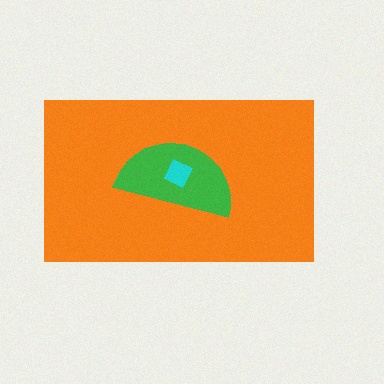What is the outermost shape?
The orange rectangle.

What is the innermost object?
The cyan diamond.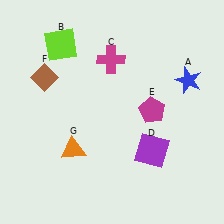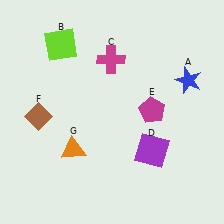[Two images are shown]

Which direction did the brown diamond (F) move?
The brown diamond (F) moved down.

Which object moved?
The brown diamond (F) moved down.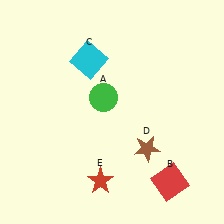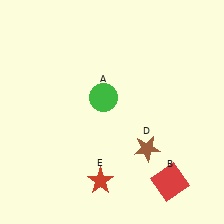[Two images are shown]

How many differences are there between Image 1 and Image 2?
There is 1 difference between the two images.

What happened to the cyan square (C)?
The cyan square (C) was removed in Image 2. It was in the top-left area of Image 1.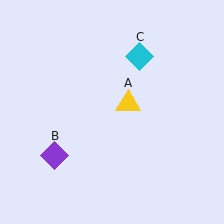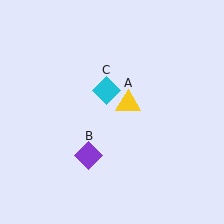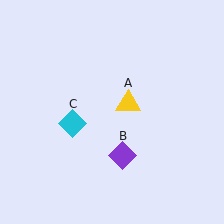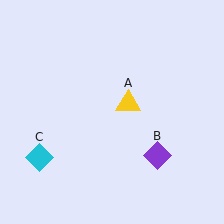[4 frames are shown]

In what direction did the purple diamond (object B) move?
The purple diamond (object B) moved right.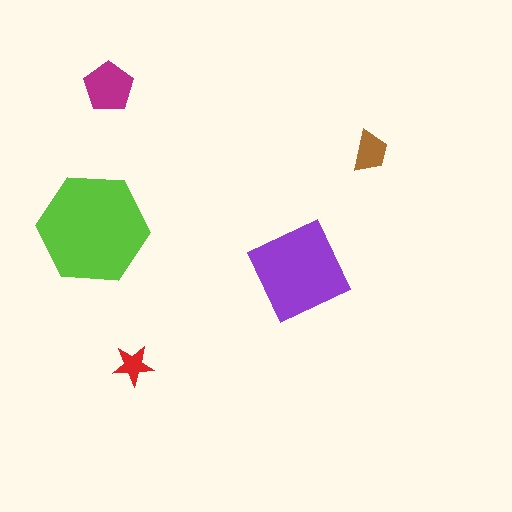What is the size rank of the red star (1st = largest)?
5th.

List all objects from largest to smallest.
The lime hexagon, the purple diamond, the magenta pentagon, the brown trapezoid, the red star.